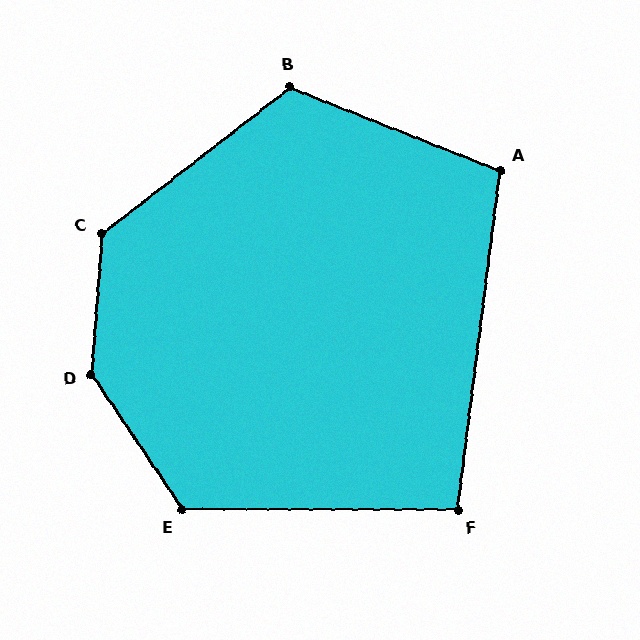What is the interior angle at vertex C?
Approximately 132 degrees (obtuse).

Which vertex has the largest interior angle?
D, at approximately 142 degrees.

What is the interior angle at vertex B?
Approximately 121 degrees (obtuse).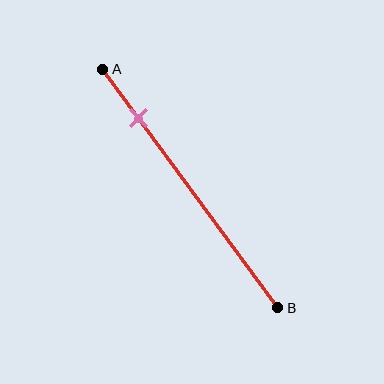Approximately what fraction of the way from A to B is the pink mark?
The pink mark is approximately 20% of the way from A to B.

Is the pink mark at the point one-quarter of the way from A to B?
No, the mark is at about 20% from A, not at the 25% one-quarter point.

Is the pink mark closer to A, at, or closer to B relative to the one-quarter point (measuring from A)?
The pink mark is closer to point A than the one-quarter point of segment AB.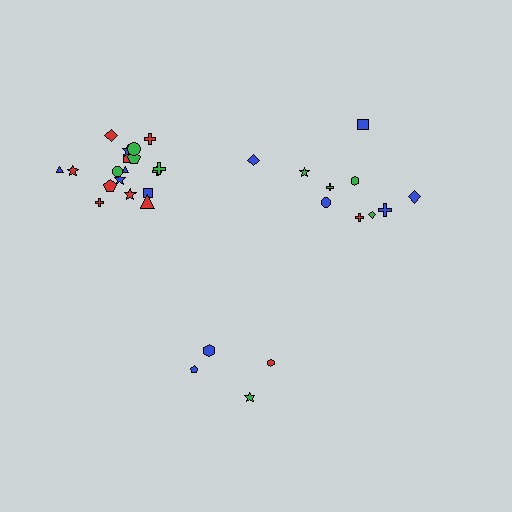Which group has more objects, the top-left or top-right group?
The top-left group.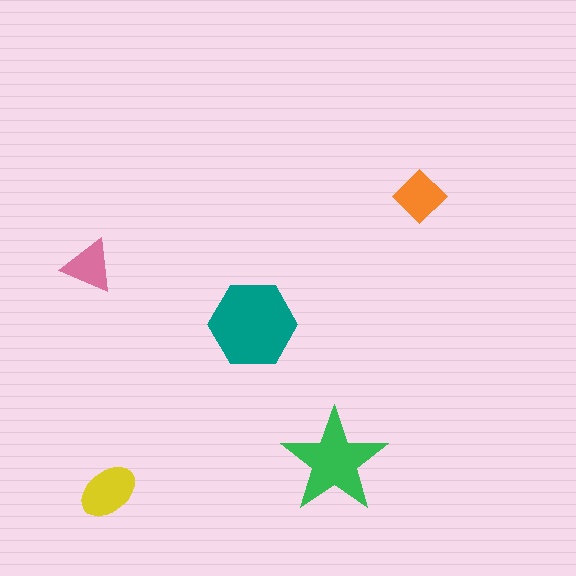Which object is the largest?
The teal hexagon.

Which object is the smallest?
The pink triangle.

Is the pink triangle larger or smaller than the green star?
Smaller.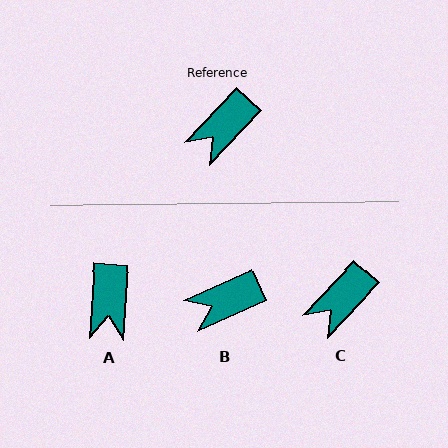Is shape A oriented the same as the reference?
No, it is off by about 39 degrees.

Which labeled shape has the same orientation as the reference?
C.